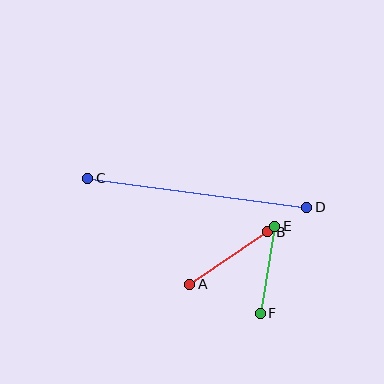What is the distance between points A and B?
The distance is approximately 94 pixels.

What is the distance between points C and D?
The distance is approximately 221 pixels.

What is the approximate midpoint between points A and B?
The midpoint is at approximately (229, 258) pixels.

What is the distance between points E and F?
The distance is approximately 88 pixels.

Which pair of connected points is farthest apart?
Points C and D are farthest apart.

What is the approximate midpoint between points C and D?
The midpoint is at approximately (197, 193) pixels.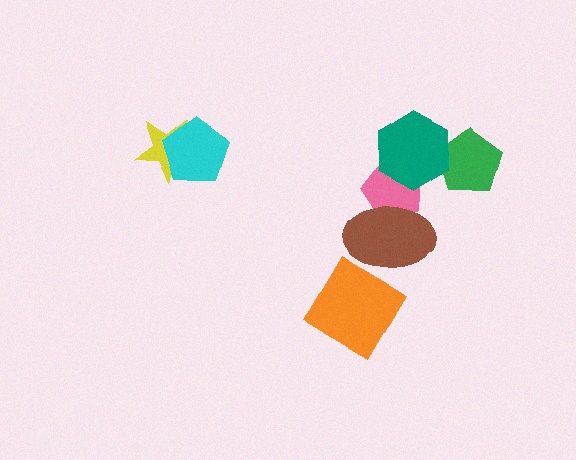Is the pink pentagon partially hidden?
Yes, it is partially covered by another shape.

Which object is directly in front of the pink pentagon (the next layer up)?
The brown ellipse is directly in front of the pink pentagon.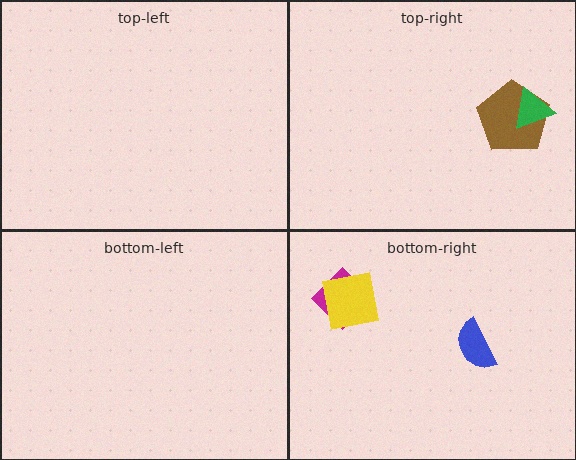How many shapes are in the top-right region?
2.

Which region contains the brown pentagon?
The top-right region.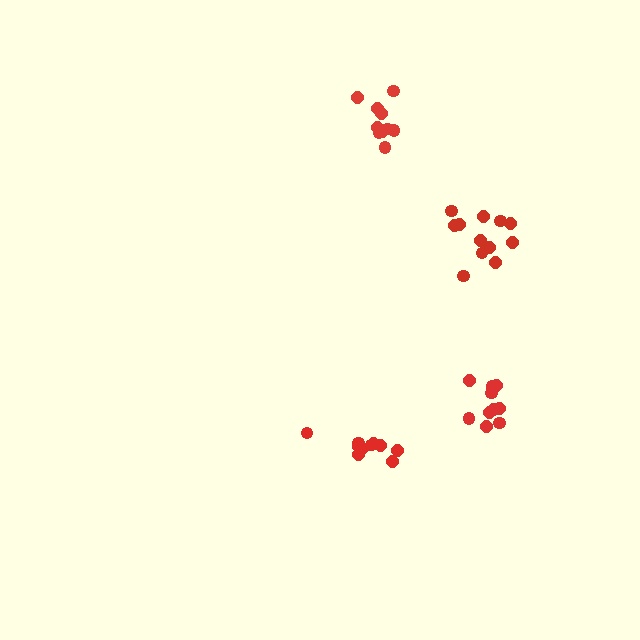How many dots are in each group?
Group 1: 12 dots, Group 2: 10 dots, Group 3: 10 dots, Group 4: 10 dots (42 total).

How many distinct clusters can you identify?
There are 4 distinct clusters.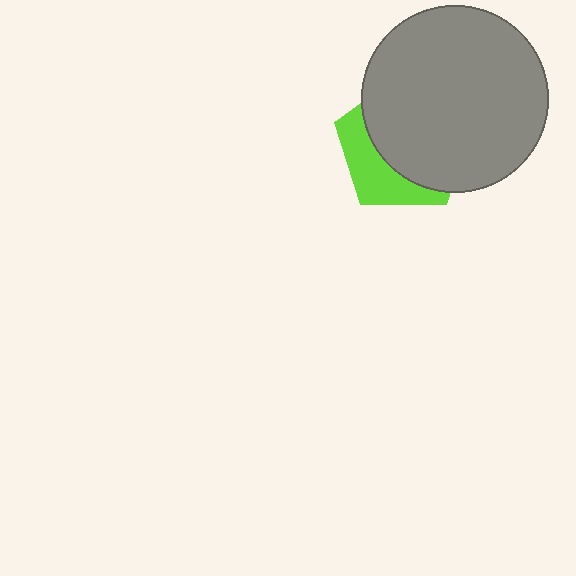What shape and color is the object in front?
The object in front is a gray circle.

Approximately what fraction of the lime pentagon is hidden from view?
Roughly 66% of the lime pentagon is hidden behind the gray circle.